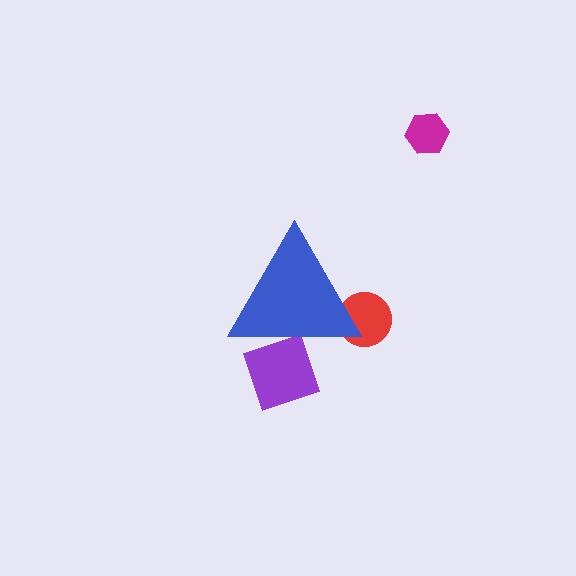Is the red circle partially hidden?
Yes, the red circle is partially hidden behind the blue triangle.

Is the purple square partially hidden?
Yes, the purple square is partially hidden behind the blue triangle.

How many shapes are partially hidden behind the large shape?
2 shapes are partially hidden.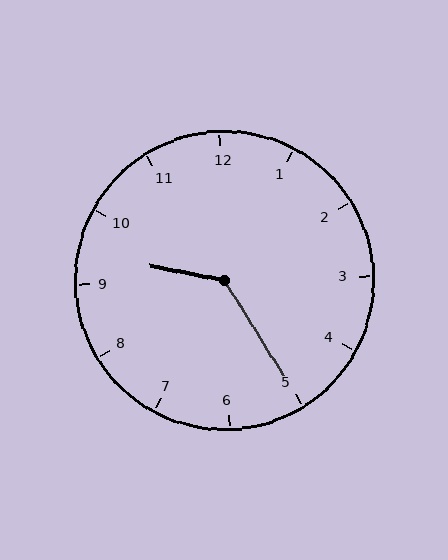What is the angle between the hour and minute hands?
Approximately 132 degrees.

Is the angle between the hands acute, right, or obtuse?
It is obtuse.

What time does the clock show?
9:25.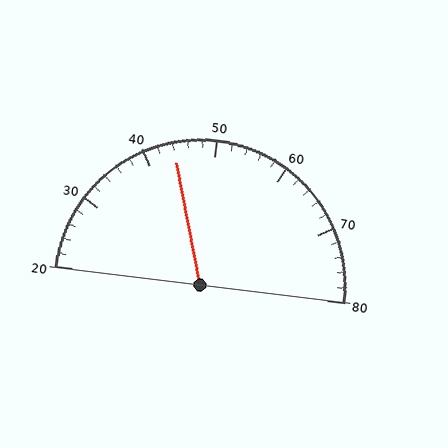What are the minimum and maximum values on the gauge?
The gauge ranges from 20 to 80.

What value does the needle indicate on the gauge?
The needle indicates approximately 44.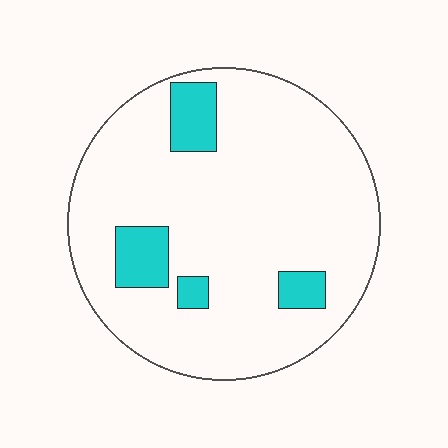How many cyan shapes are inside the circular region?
4.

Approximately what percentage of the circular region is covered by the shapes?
Approximately 10%.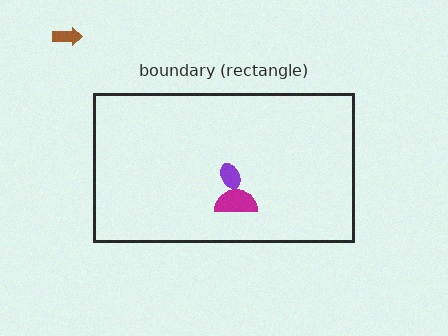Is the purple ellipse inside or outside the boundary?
Inside.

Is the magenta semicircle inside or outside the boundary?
Inside.